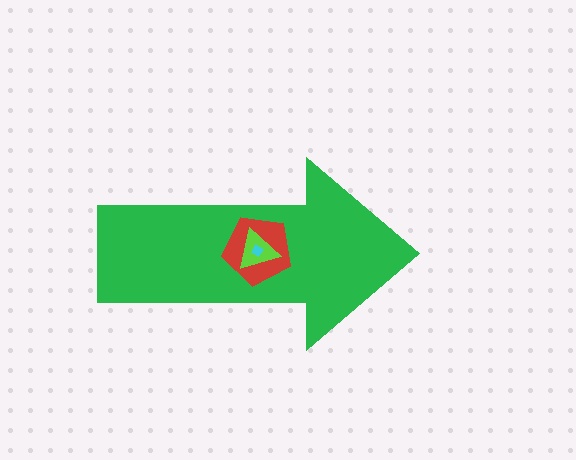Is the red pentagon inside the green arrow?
Yes.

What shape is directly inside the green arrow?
The red pentagon.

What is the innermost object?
The cyan diamond.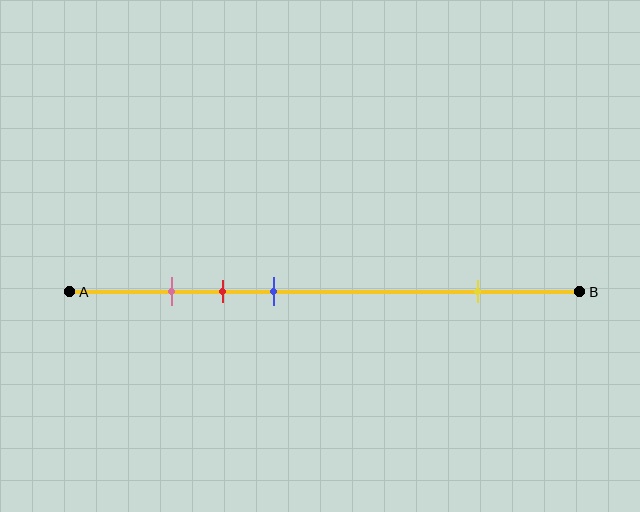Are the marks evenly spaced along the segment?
No, the marks are not evenly spaced.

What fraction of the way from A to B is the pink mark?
The pink mark is approximately 20% (0.2) of the way from A to B.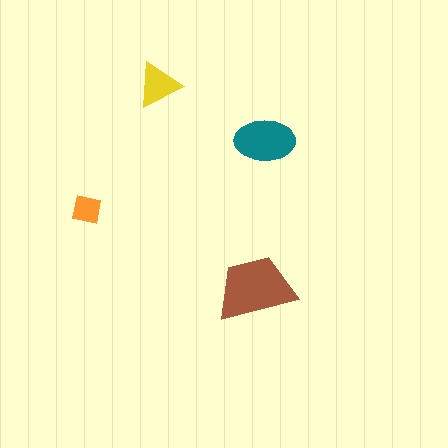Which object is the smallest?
The orange square.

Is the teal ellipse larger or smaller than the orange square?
Larger.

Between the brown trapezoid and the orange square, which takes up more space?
The brown trapezoid.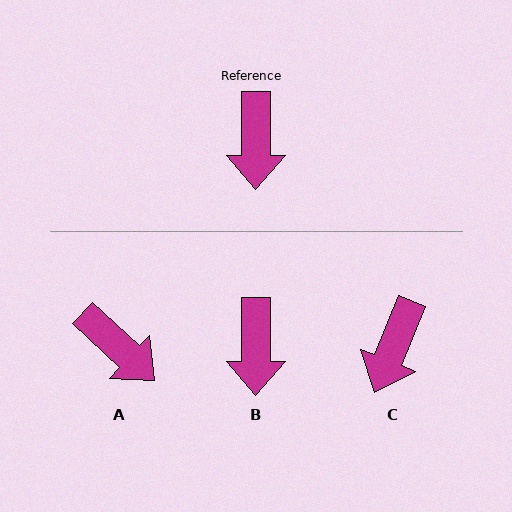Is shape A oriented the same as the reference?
No, it is off by about 47 degrees.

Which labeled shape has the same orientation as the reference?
B.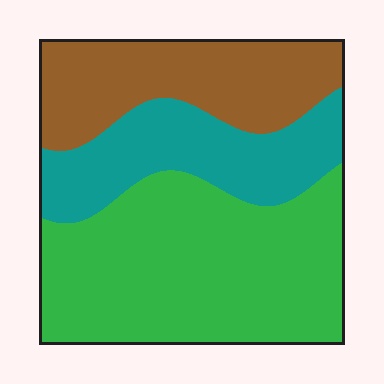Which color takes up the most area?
Green, at roughly 50%.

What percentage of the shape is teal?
Teal covers around 25% of the shape.